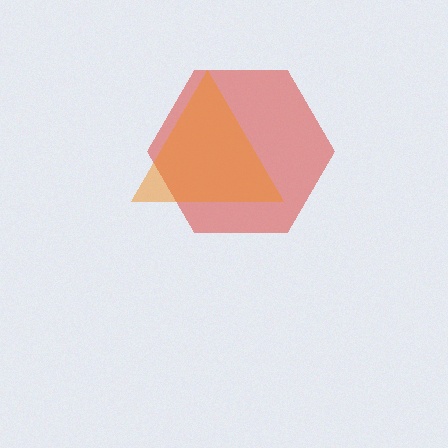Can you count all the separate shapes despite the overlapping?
Yes, there are 2 separate shapes.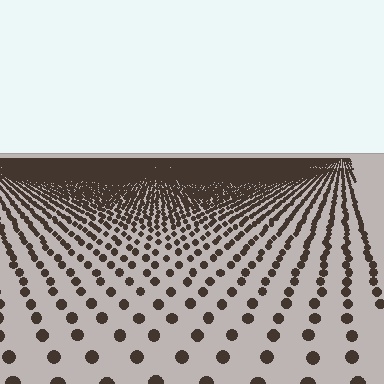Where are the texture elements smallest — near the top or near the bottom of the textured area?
Near the top.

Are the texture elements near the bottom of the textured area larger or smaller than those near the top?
Larger. Near the bottom, elements are closer to the viewer and appear at a bigger on-screen size.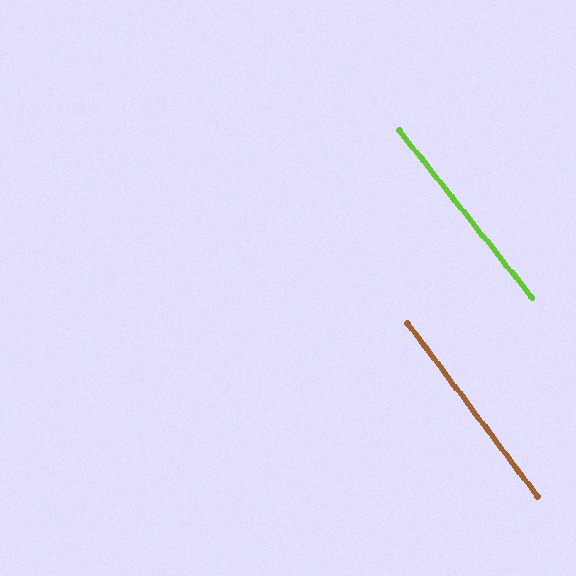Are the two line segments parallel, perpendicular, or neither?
Parallel — their directions differ by only 1.3°.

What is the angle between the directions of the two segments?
Approximately 1 degree.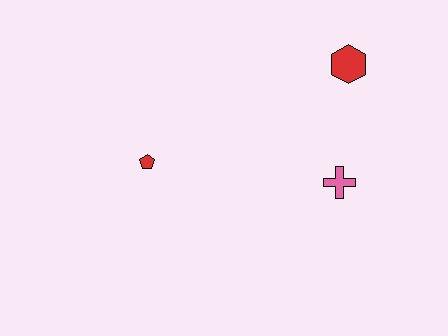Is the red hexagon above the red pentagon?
Yes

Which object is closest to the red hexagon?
The pink cross is closest to the red hexagon.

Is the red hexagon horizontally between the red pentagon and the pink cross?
No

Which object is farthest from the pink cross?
The red pentagon is farthest from the pink cross.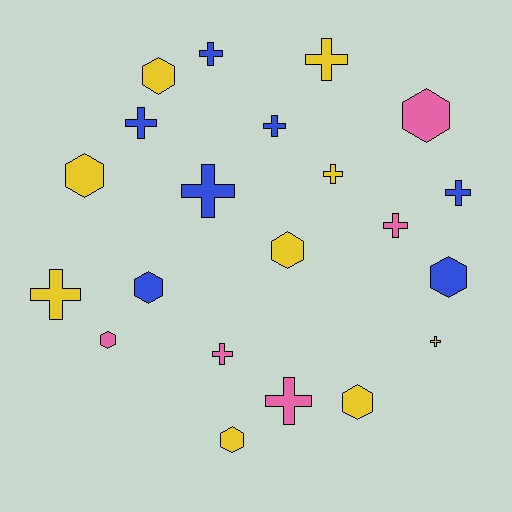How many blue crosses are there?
There are 5 blue crosses.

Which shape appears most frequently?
Cross, with 12 objects.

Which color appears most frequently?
Yellow, with 9 objects.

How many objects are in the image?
There are 21 objects.